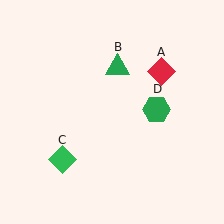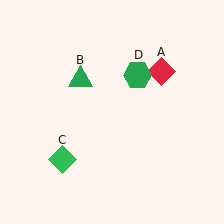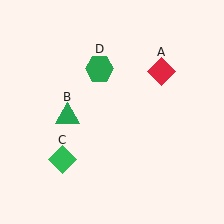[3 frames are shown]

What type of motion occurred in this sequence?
The green triangle (object B), green hexagon (object D) rotated counterclockwise around the center of the scene.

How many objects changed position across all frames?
2 objects changed position: green triangle (object B), green hexagon (object D).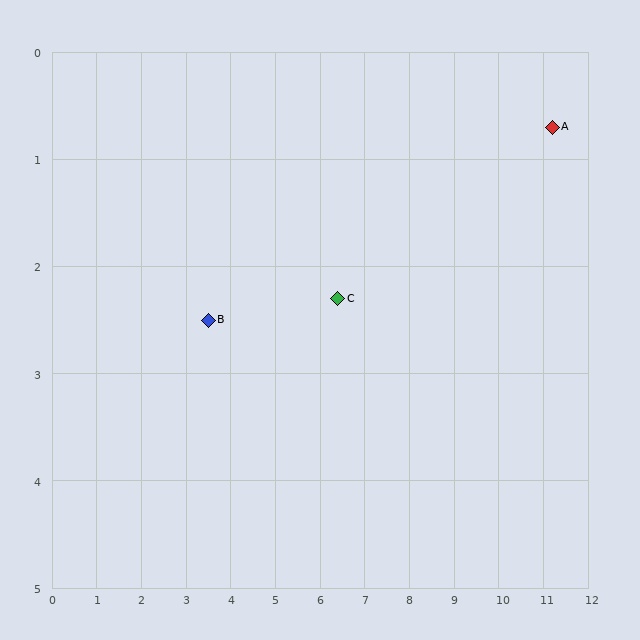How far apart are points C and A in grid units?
Points C and A are about 5.1 grid units apart.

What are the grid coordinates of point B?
Point B is at approximately (3.5, 2.5).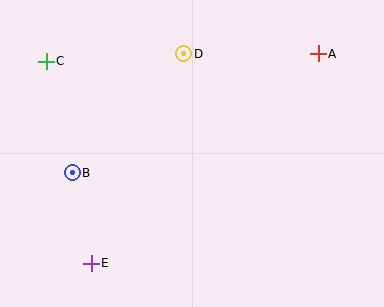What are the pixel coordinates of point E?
Point E is at (91, 263).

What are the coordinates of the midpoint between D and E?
The midpoint between D and E is at (137, 158).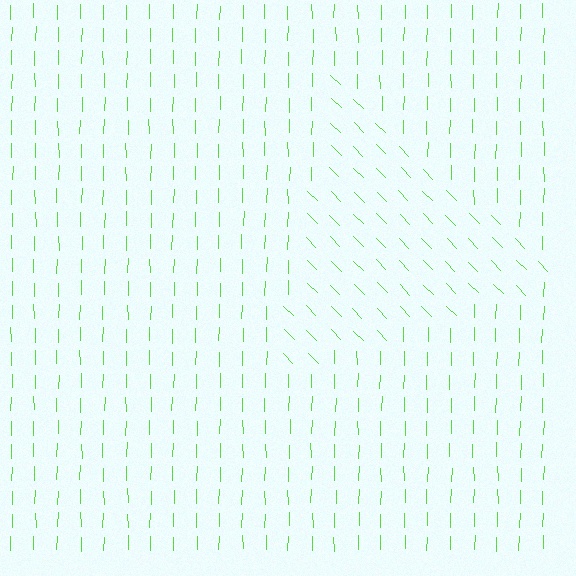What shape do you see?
I see a triangle.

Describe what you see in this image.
The image is filled with small lime line segments. A triangle region in the image has lines oriented differently from the surrounding lines, creating a visible texture boundary.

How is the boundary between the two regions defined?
The boundary is defined purely by a change in line orientation (approximately 45 degrees difference). All lines are the same color and thickness.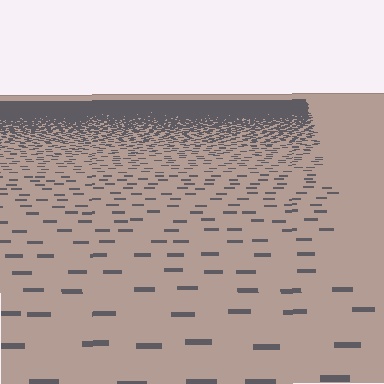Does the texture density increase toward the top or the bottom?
Density increases toward the top.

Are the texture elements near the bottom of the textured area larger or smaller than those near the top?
Larger. Near the bottom, elements are closer to the viewer and appear at a bigger on-screen size.